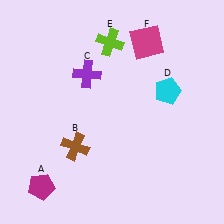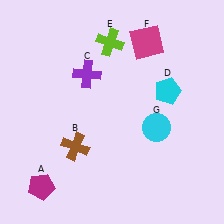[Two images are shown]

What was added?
A cyan circle (G) was added in Image 2.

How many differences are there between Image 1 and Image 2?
There is 1 difference between the two images.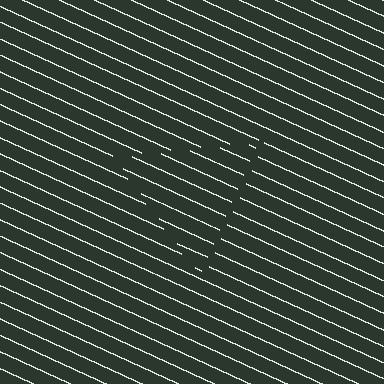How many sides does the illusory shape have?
3 sides — the line-ends trace a triangle.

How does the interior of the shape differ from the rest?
The interior of the shape contains the same grating, shifted by half a period — the contour is defined by the phase discontinuity where line-ends from the inner and outer gratings abut.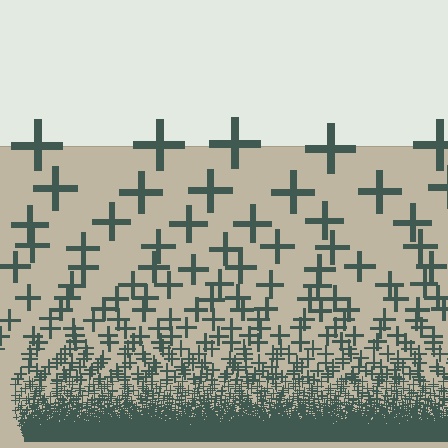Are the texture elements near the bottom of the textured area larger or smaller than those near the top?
Smaller. The gradient is inverted — elements near the bottom are smaller and denser.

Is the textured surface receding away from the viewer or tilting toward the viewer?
The surface appears to tilt toward the viewer. Texture elements get larger and sparser toward the top.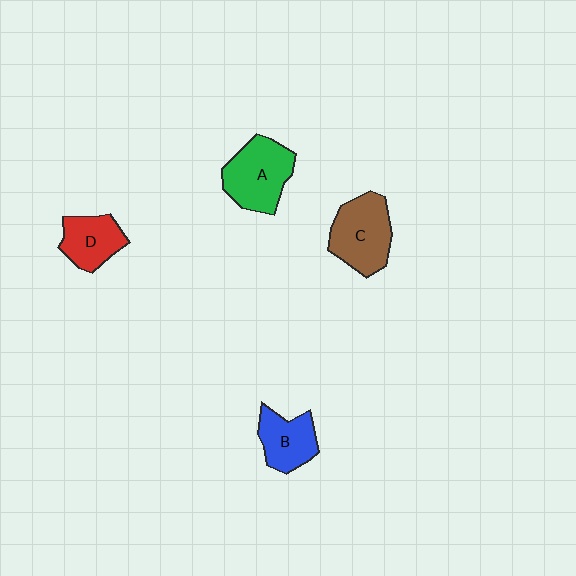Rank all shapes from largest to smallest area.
From largest to smallest: A (green), C (brown), B (blue), D (red).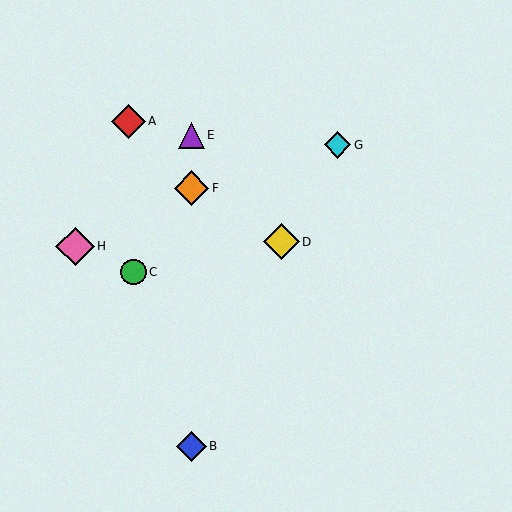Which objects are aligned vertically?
Objects B, E, F are aligned vertically.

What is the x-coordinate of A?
Object A is at x≈128.